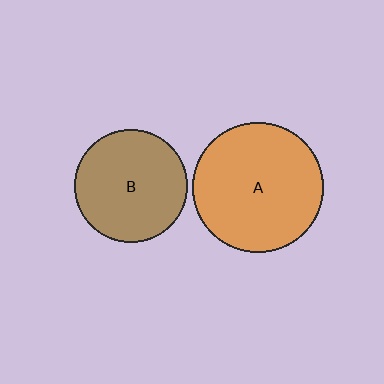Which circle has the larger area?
Circle A (orange).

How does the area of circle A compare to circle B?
Approximately 1.3 times.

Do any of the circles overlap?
No, none of the circles overlap.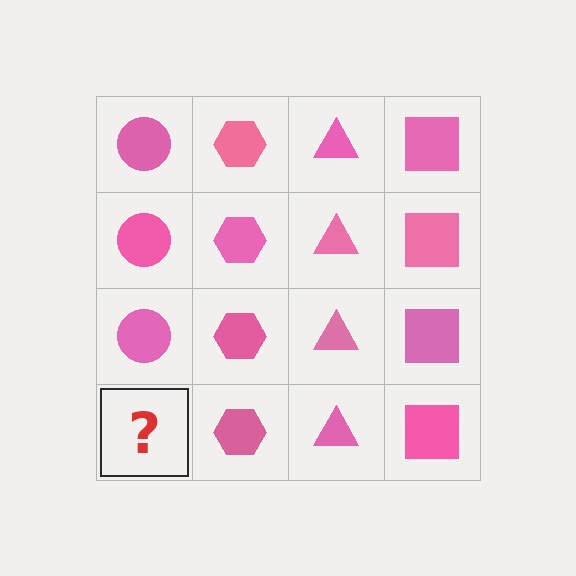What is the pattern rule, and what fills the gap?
The rule is that each column has a consistent shape. The gap should be filled with a pink circle.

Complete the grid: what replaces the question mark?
The question mark should be replaced with a pink circle.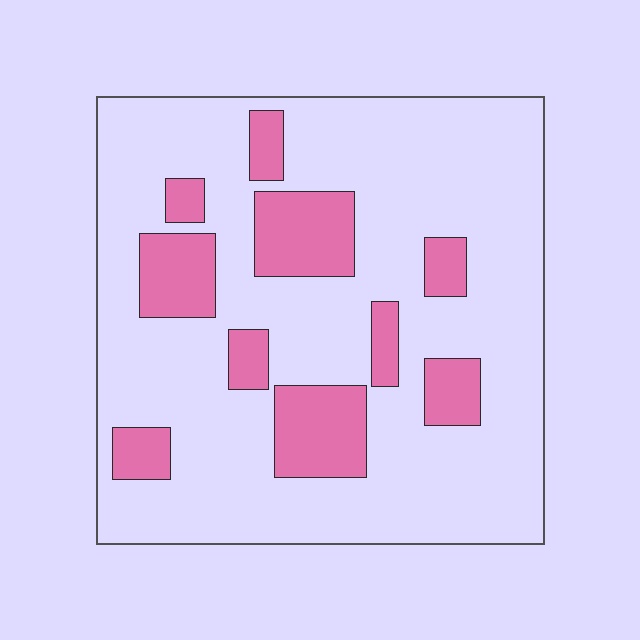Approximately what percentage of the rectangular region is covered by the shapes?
Approximately 20%.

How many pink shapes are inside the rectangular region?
10.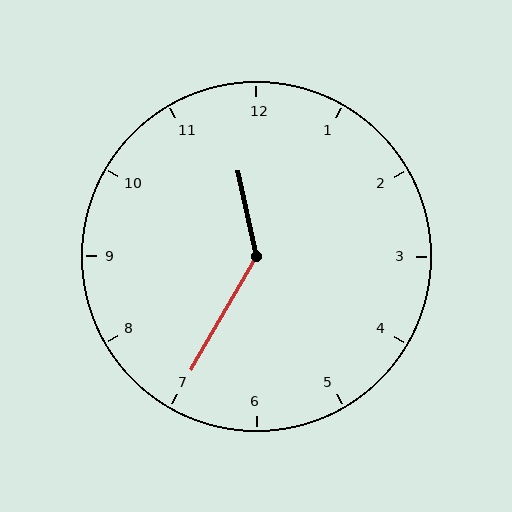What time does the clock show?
11:35.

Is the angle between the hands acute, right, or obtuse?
It is obtuse.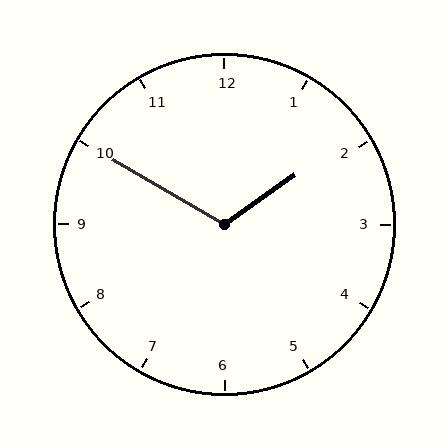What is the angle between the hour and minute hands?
Approximately 115 degrees.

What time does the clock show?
1:50.